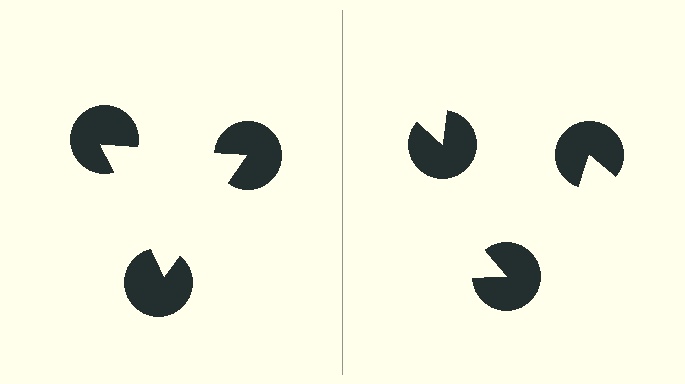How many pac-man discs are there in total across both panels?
6 — 3 on each side.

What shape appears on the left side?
An illusory triangle.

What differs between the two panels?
The pac-man discs are positioned identically on both sides; only the wedge orientations differ. On the left they align to a triangle; on the right they are misaligned.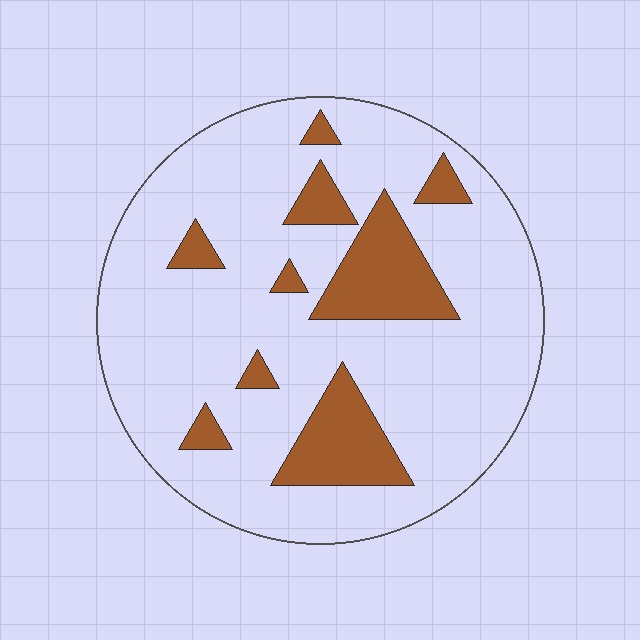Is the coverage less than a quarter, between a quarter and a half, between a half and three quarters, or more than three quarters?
Less than a quarter.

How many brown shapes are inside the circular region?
9.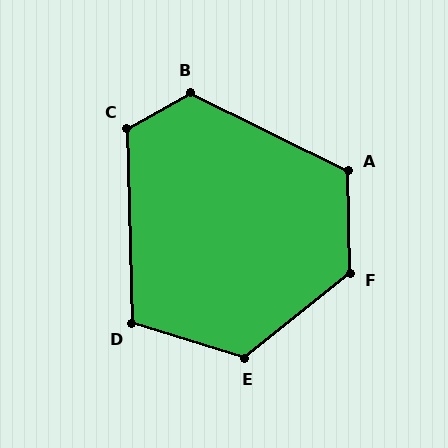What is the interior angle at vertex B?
Approximately 124 degrees (obtuse).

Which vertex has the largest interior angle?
F, at approximately 128 degrees.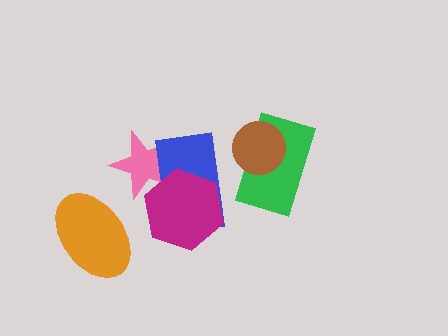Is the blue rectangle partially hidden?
Yes, it is partially covered by another shape.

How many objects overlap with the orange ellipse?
0 objects overlap with the orange ellipse.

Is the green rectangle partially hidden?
Yes, it is partially covered by another shape.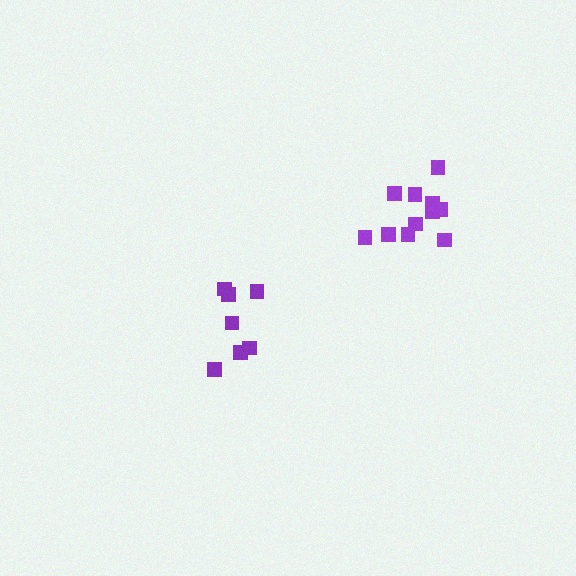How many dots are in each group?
Group 1: 7 dots, Group 2: 11 dots (18 total).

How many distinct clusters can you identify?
There are 2 distinct clusters.